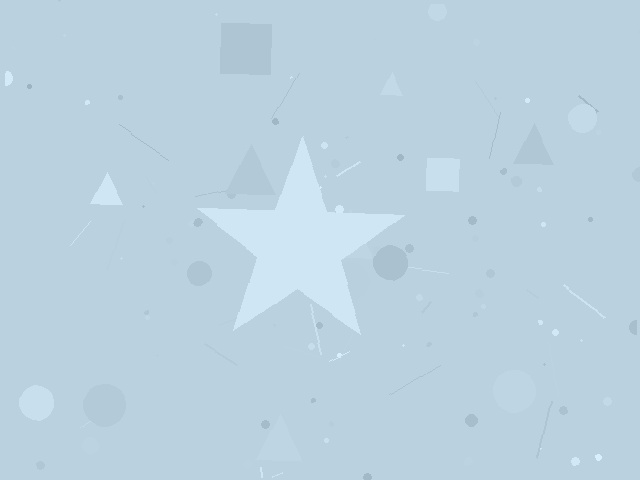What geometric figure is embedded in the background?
A star is embedded in the background.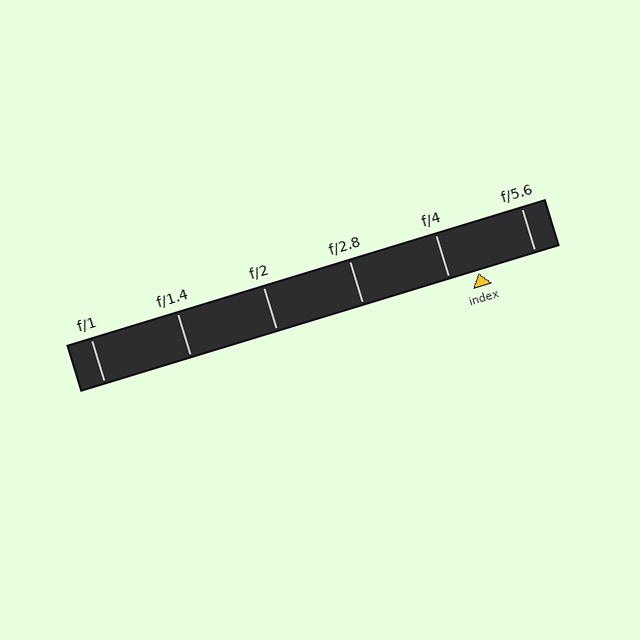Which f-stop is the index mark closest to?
The index mark is closest to f/4.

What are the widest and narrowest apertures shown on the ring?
The widest aperture shown is f/1 and the narrowest is f/5.6.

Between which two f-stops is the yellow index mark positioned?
The index mark is between f/4 and f/5.6.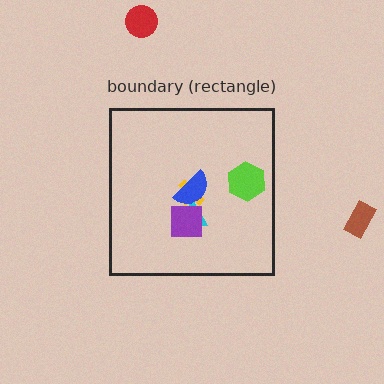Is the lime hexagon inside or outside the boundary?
Inside.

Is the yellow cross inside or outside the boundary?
Inside.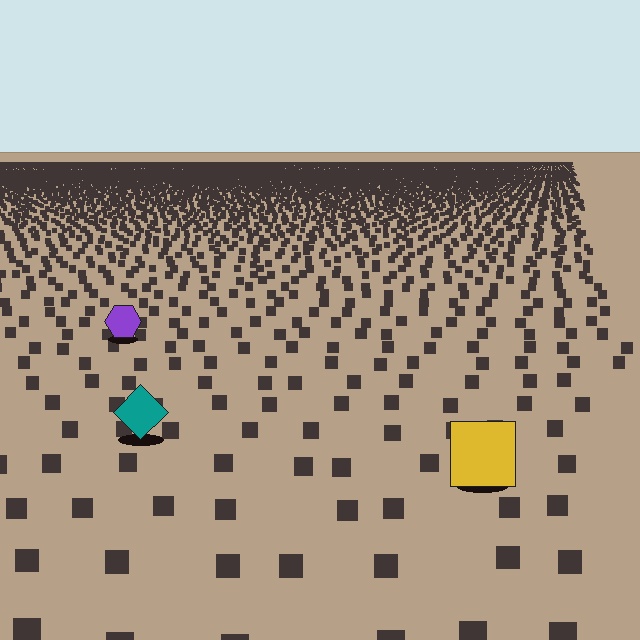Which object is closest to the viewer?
The yellow square is closest. The texture marks near it are larger and more spread out.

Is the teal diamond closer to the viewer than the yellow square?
No. The yellow square is closer — you can tell from the texture gradient: the ground texture is coarser near it.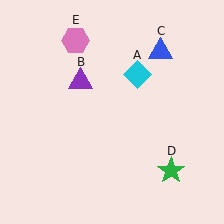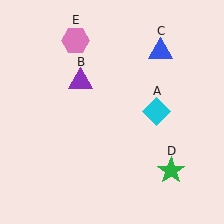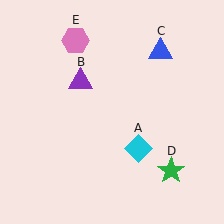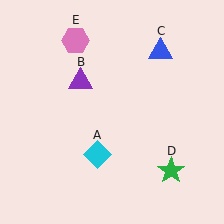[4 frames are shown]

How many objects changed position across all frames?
1 object changed position: cyan diamond (object A).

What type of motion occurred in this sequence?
The cyan diamond (object A) rotated clockwise around the center of the scene.